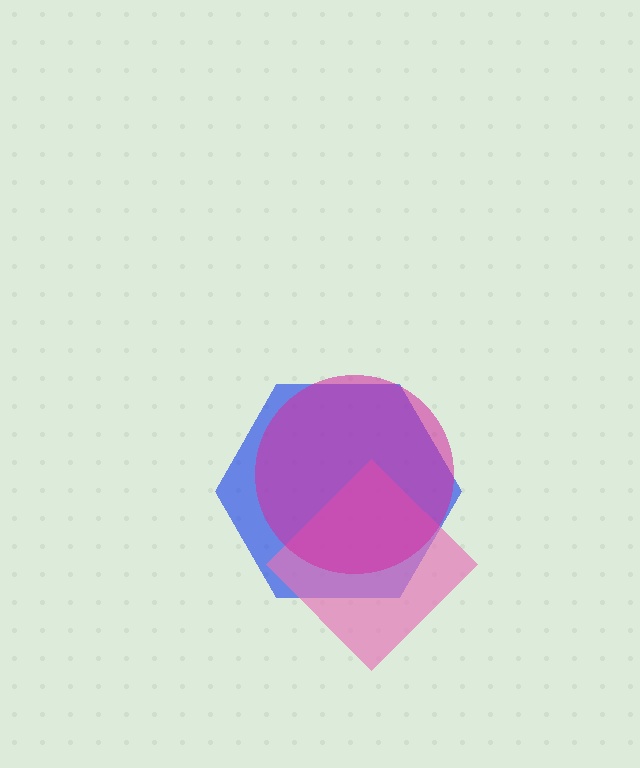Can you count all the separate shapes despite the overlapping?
Yes, there are 3 separate shapes.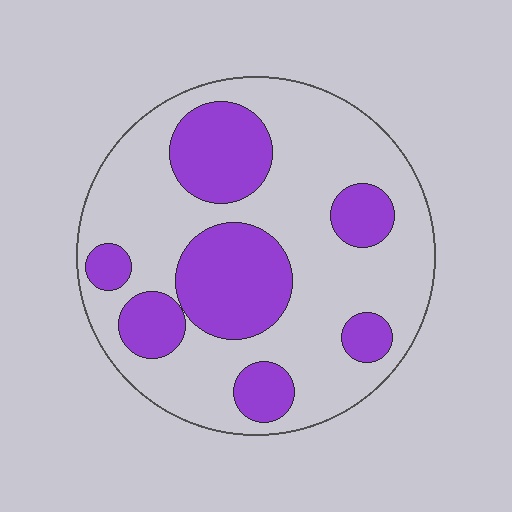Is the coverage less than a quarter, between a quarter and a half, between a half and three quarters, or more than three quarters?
Between a quarter and a half.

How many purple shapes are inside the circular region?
7.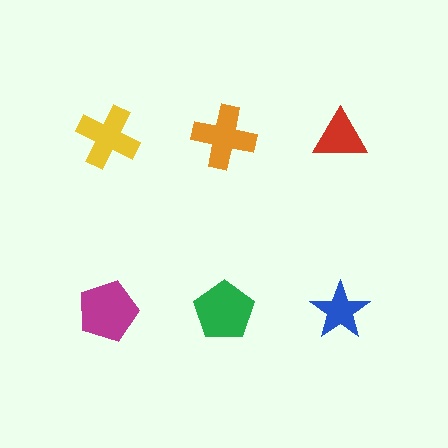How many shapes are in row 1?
3 shapes.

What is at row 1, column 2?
An orange cross.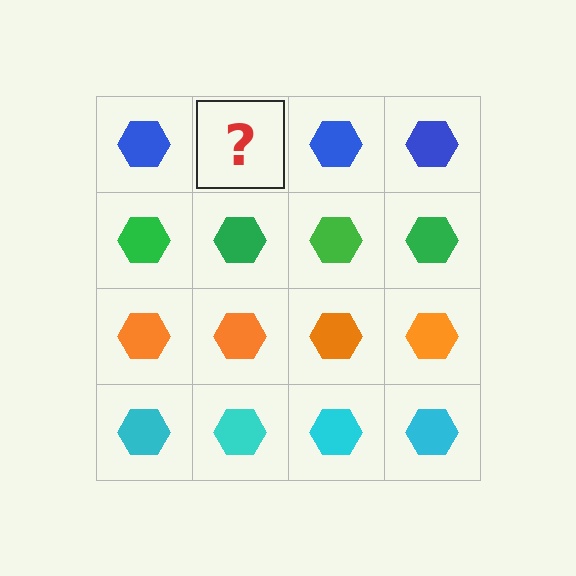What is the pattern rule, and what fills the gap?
The rule is that each row has a consistent color. The gap should be filled with a blue hexagon.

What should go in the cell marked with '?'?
The missing cell should contain a blue hexagon.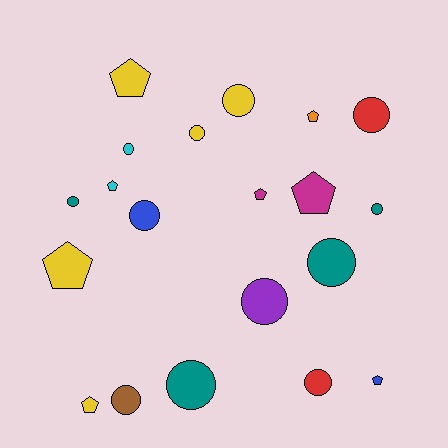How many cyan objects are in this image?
There are 2 cyan objects.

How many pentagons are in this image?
There are 8 pentagons.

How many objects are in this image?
There are 20 objects.